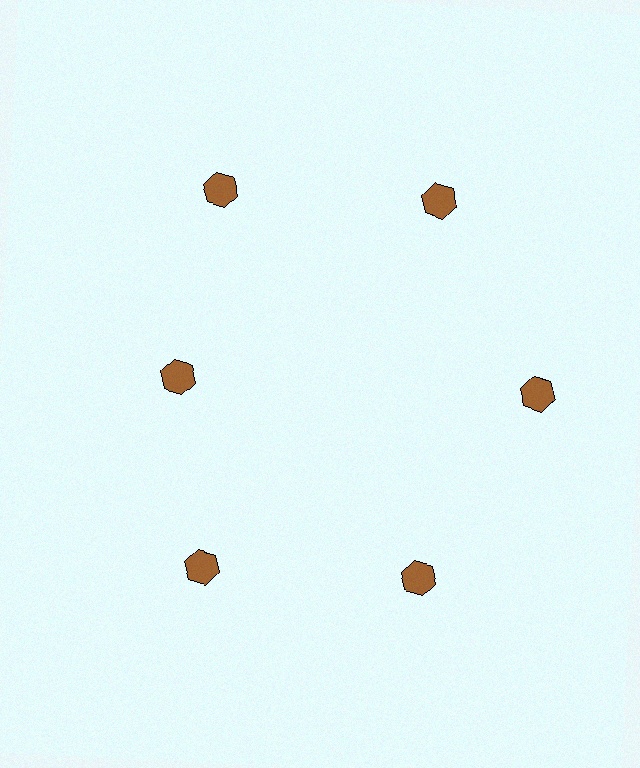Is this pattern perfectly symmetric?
No. The 6 brown hexagons are arranged in a ring, but one element near the 9 o'clock position is pulled inward toward the center, breaking the 6-fold rotational symmetry.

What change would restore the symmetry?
The symmetry would be restored by moving it outward, back onto the ring so that all 6 hexagons sit at equal angles and equal distance from the center.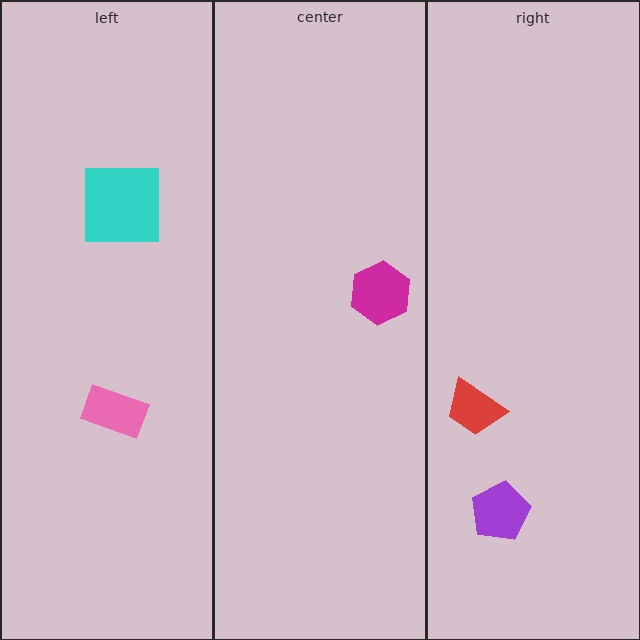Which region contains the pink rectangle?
The left region.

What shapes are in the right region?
The purple pentagon, the red trapezoid.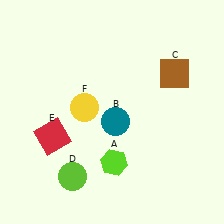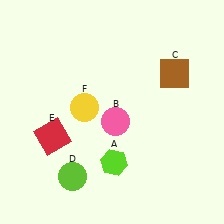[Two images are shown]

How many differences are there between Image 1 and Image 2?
There is 1 difference between the two images.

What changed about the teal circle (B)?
In Image 1, B is teal. In Image 2, it changed to pink.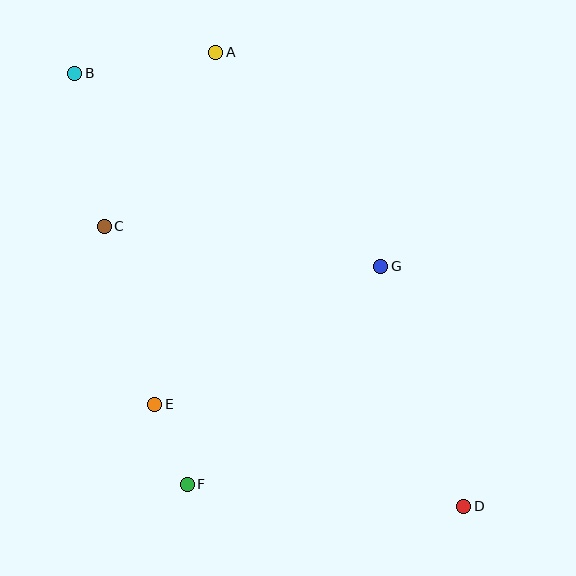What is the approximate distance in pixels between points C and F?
The distance between C and F is approximately 271 pixels.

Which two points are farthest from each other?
Points B and D are farthest from each other.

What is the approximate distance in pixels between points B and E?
The distance between B and E is approximately 341 pixels.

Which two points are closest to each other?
Points E and F are closest to each other.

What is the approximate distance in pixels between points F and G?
The distance between F and G is approximately 291 pixels.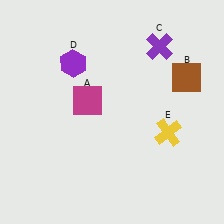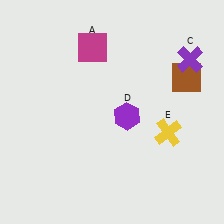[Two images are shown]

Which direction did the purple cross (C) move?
The purple cross (C) moved right.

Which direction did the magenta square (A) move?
The magenta square (A) moved up.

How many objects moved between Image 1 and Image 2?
3 objects moved between the two images.